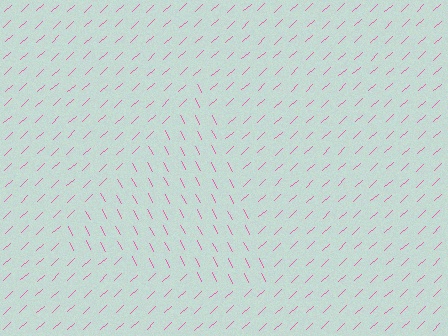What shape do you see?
I see a triangle.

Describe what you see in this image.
The image is filled with small pink line segments. A triangle region in the image has lines oriented differently from the surrounding lines, creating a visible texture boundary.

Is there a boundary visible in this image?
Yes, there is a texture boundary formed by a change in line orientation.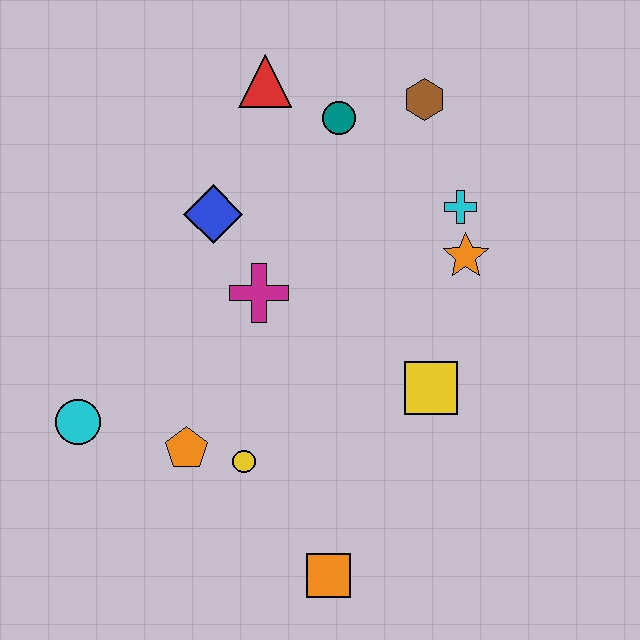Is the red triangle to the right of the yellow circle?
Yes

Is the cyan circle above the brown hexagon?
No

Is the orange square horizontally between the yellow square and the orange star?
No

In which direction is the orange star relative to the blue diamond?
The orange star is to the right of the blue diamond.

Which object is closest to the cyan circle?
The orange pentagon is closest to the cyan circle.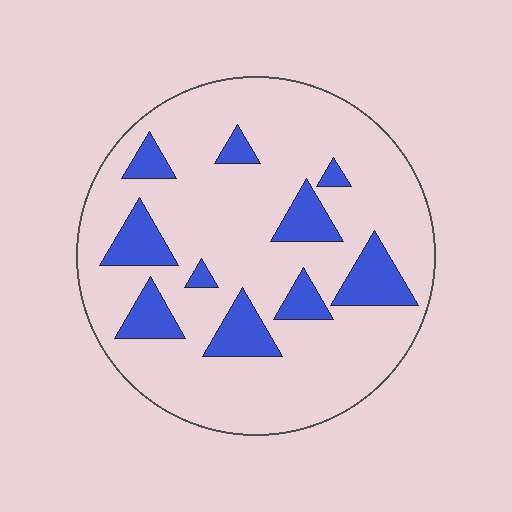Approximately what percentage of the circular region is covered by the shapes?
Approximately 20%.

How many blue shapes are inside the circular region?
10.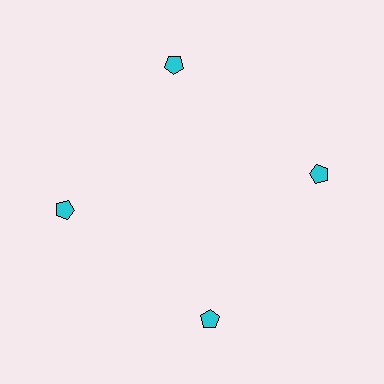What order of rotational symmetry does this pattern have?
This pattern has 4-fold rotational symmetry.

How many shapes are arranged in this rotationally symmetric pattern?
There are 4 shapes, arranged in 4 groups of 1.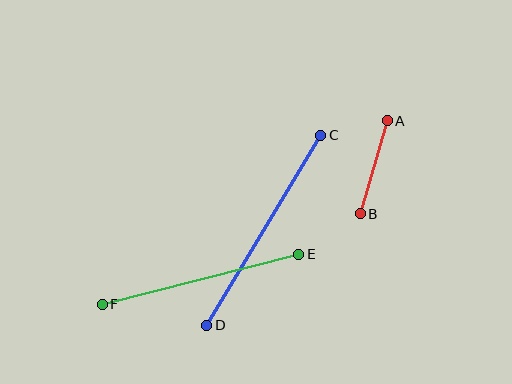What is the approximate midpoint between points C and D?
The midpoint is at approximately (264, 230) pixels.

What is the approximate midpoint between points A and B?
The midpoint is at approximately (374, 167) pixels.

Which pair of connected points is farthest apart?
Points C and D are farthest apart.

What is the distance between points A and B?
The distance is approximately 97 pixels.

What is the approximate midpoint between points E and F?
The midpoint is at approximately (200, 279) pixels.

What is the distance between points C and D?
The distance is approximately 222 pixels.